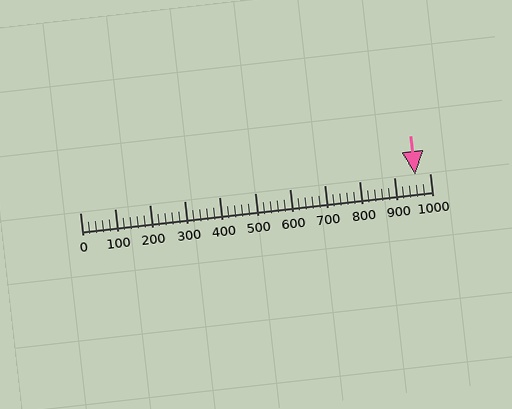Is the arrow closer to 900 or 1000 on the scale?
The arrow is closer to 1000.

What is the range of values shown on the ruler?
The ruler shows values from 0 to 1000.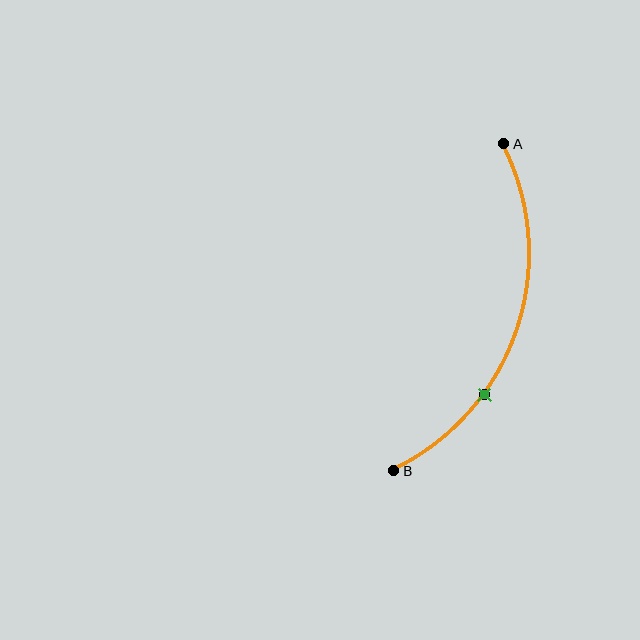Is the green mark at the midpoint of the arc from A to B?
No. The green mark lies on the arc but is closer to endpoint B. The arc midpoint would be at the point on the curve equidistant along the arc from both A and B.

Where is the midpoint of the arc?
The arc midpoint is the point on the curve farthest from the straight line joining A and B. It sits to the right of that line.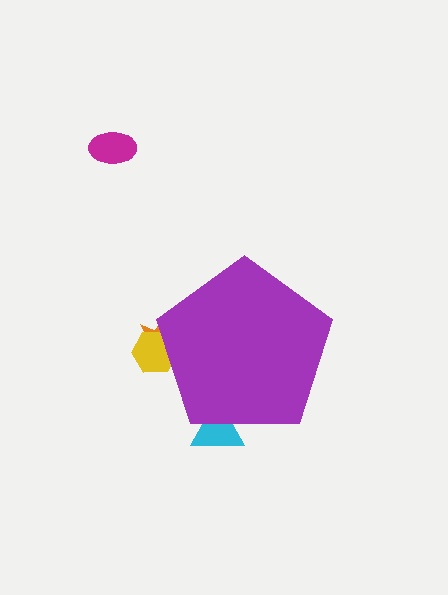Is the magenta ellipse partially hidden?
No, the magenta ellipse is fully visible.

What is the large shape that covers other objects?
A purple pentagon.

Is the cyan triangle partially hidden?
Yes, the cyan triangle is partially hidden behind the purple pentagon.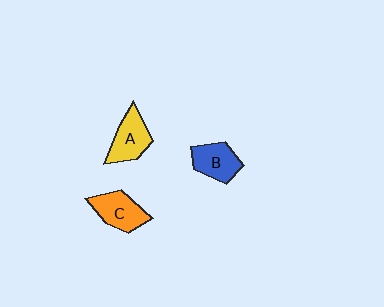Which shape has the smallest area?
Shape B (blue).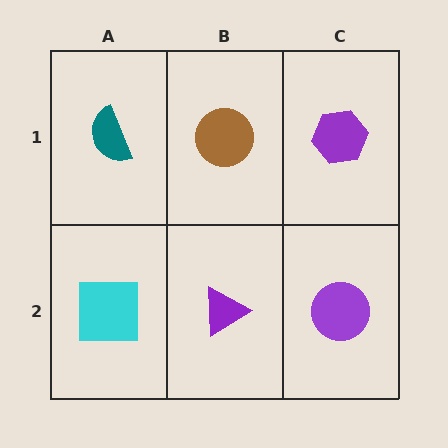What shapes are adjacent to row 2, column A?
A teal semicircle (row 1, column A), a purple triangle (row 2, column B).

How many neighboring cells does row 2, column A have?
2.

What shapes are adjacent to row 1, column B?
A purple triangle (row 2, column B), a teal semicircle (row 1, column A), a purple hexagon (row 1, column C).